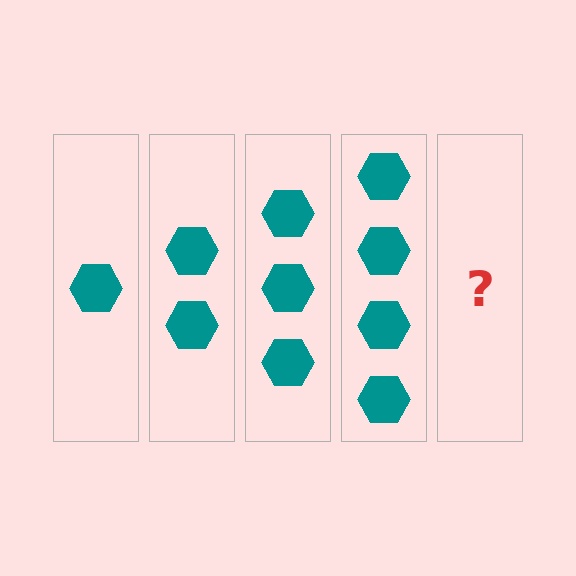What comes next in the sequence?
The next element should be 5 hexagons.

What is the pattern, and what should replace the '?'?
The pattern is that each step adds one more hexagon. The '?' should be 5 hexagons.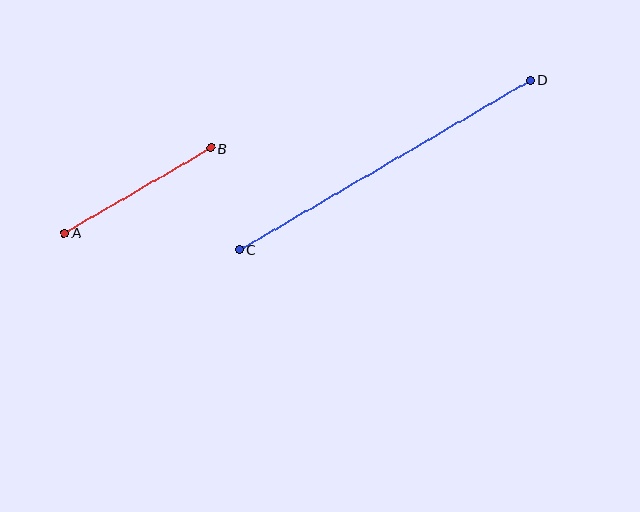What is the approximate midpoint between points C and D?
The midpoint is at approximately (385, 165) pixels.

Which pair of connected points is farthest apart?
Points C and D are farthest apart.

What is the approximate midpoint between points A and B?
The midpoint is at approximately (137, 190) pixels.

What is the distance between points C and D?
The distance is approximately 337 pixels.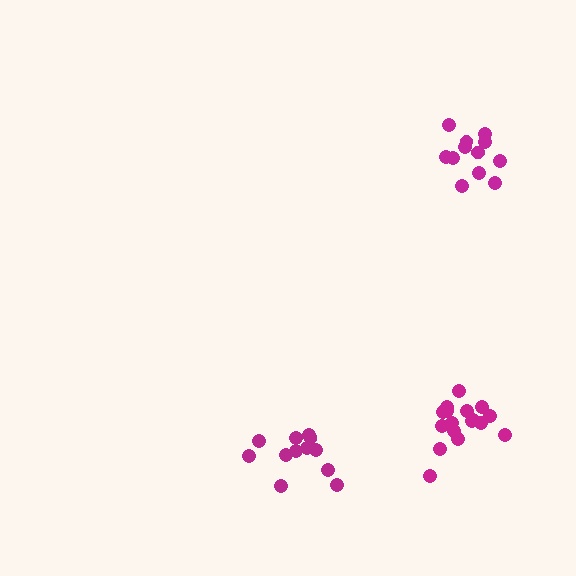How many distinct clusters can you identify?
There are 3 distinct clusters.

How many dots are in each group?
Group 1: 12 dots, Group 2: 12 dots, Group 3: 17 dots (41 total).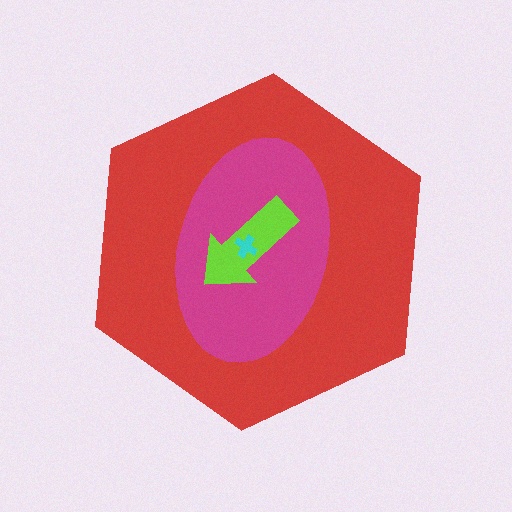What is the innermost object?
The cyan cross.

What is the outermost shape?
The red hexagon.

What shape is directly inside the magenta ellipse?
The lime arrow.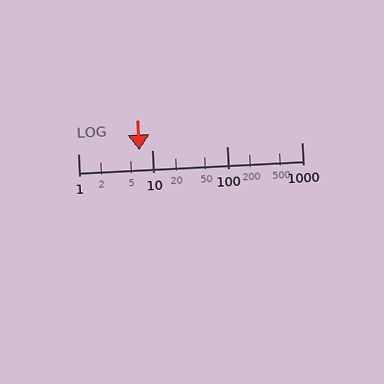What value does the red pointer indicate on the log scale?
The pointer indicates approximately 6.6.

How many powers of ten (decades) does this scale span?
The scale spans 3 decades, from 1 to 1000.